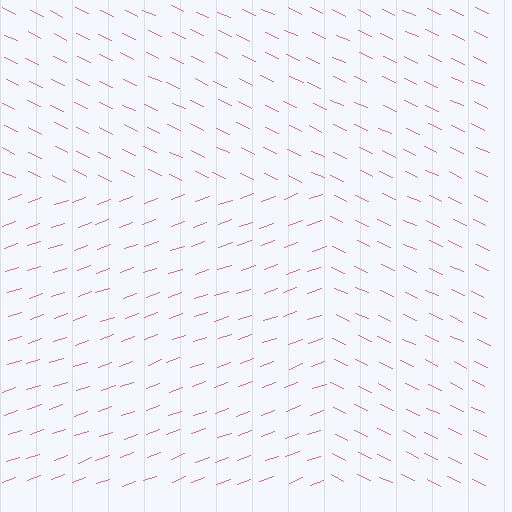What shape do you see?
I see a rectangle.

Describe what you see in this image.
The image is filled with small pink line segments. A rectangle region in the image has lines oriented differently from the surrounding lines, creating a visible texture boundary.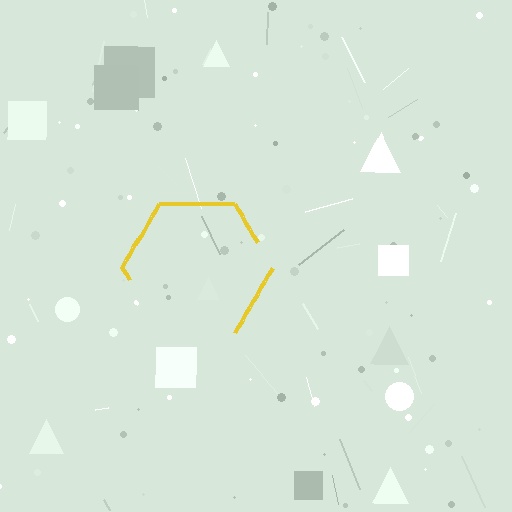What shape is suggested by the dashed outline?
The dashed outline suggests a hexagon.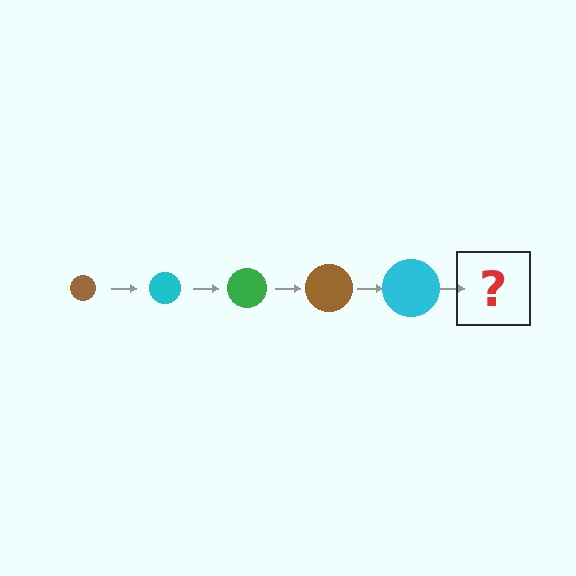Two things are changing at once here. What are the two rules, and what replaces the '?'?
The two rules are that the circle grows larger each step and the color cycles through brown, cyan, and green. The '?' should be a green circle, larger than the previous one.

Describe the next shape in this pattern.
It should be a green circle, larger than the previous one.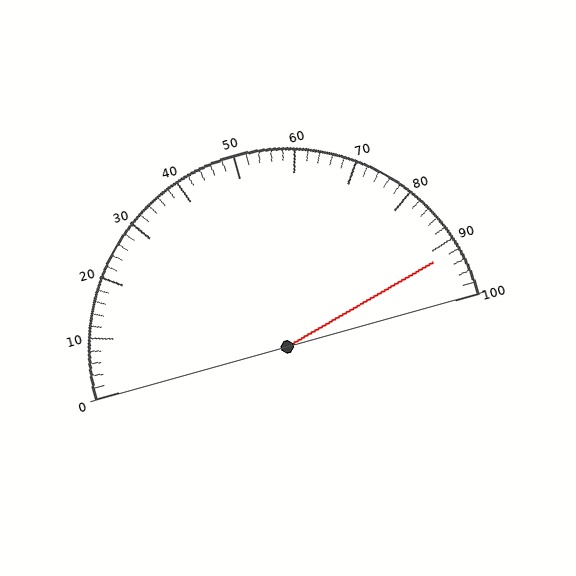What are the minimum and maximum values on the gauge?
The gauge ranges from 0 to 100.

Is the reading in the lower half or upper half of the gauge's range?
The reading is in the upper half of the range (0 to 100).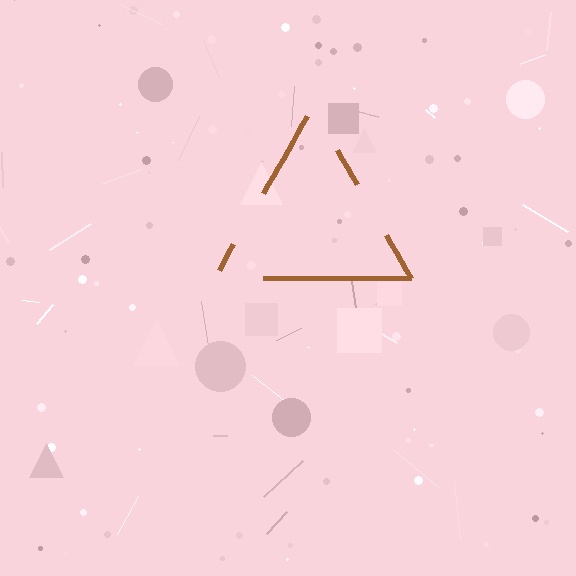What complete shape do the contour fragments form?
The contour fragments form a triangle.